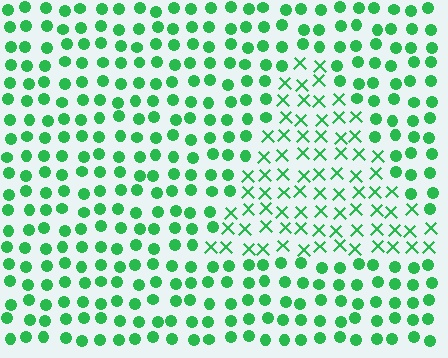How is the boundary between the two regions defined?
The boundary is defined by a change in element shape: X marks inside vs. circles outside. All elements share the same color and spacing.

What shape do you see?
I see a triangle.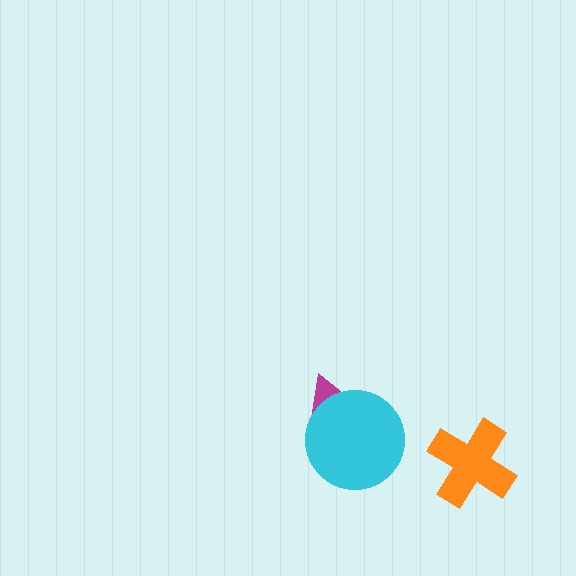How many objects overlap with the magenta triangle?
1 object overlaps with the magenta triangle.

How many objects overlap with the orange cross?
0 objects overlap with the orange cross.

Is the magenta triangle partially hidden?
Yes, it is partially covered by another shape.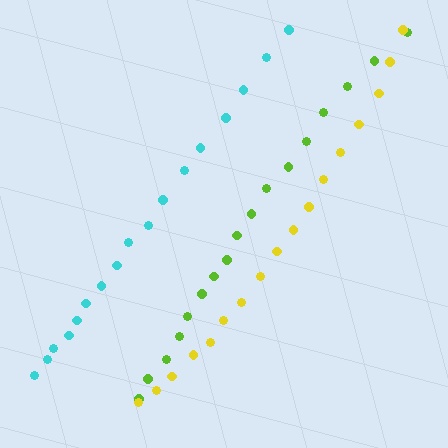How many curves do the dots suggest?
There are 3 distinct paths.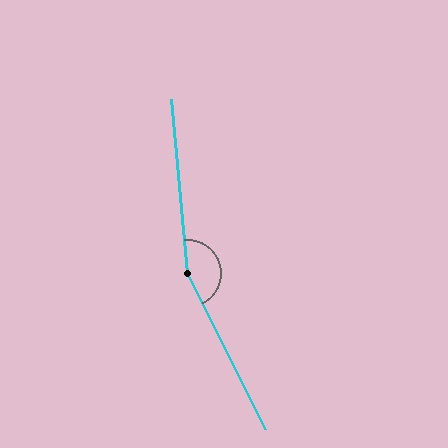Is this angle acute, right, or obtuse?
It is obtuse.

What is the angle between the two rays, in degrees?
Approximately 158 degrees.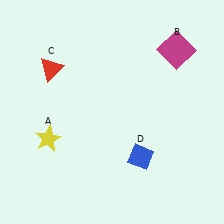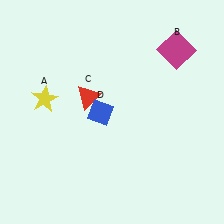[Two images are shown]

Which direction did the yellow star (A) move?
The yellow star (A) moved up.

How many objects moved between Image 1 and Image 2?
3 objects moved between the two images.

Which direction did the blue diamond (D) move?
The blue diamond (D) moved up.